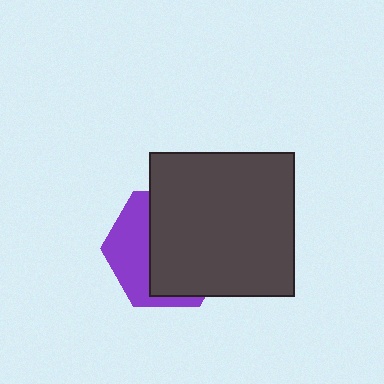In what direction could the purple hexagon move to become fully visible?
The purple hexagon could move left. That would shift it out from behind the dark gray square entirely.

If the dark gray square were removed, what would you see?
You would see the complete purple hexagon.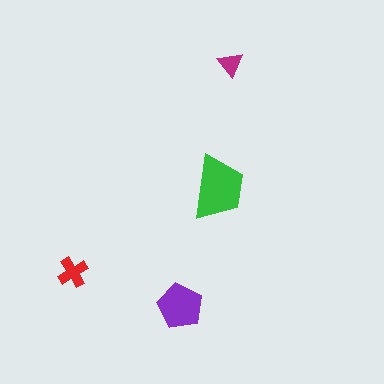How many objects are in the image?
There are 4 objects in the image.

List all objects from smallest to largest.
The magenta triangle, the red cross, the purple pentagon, the green trapezoid.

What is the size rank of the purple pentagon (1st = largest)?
2nd.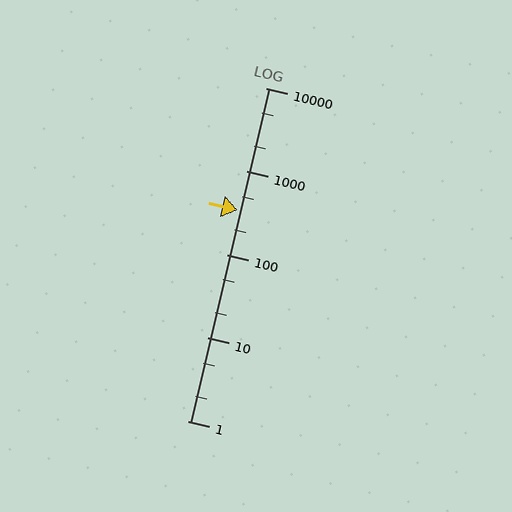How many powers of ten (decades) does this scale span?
The scale spans 4 decades, from 1 to 10000.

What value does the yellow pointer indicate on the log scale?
The pointer indicates approximately 340.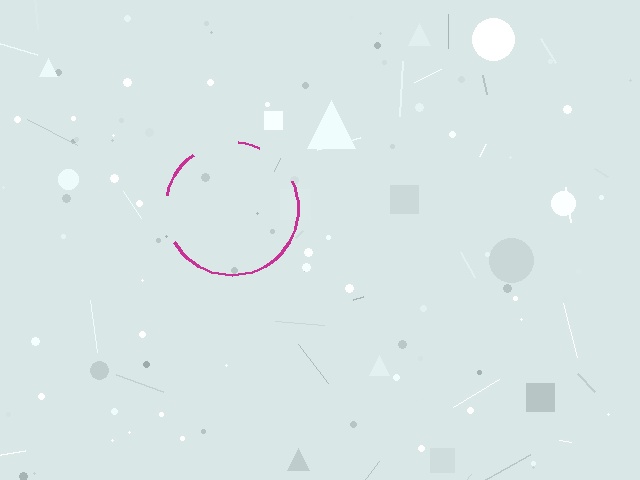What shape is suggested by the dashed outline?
The dashed outline suggests a circle.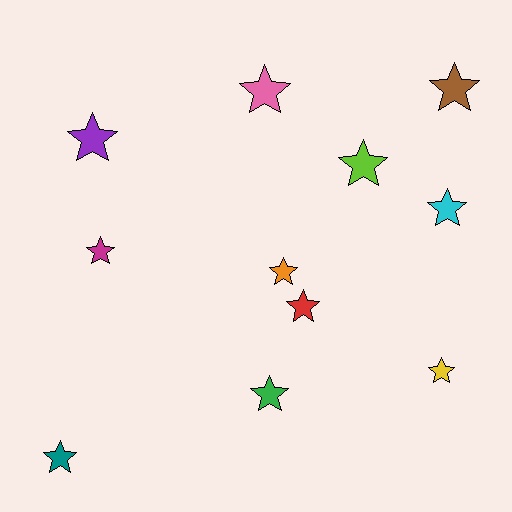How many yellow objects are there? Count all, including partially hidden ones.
There is 1 yellow object.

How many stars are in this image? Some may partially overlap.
There are 11 stars.